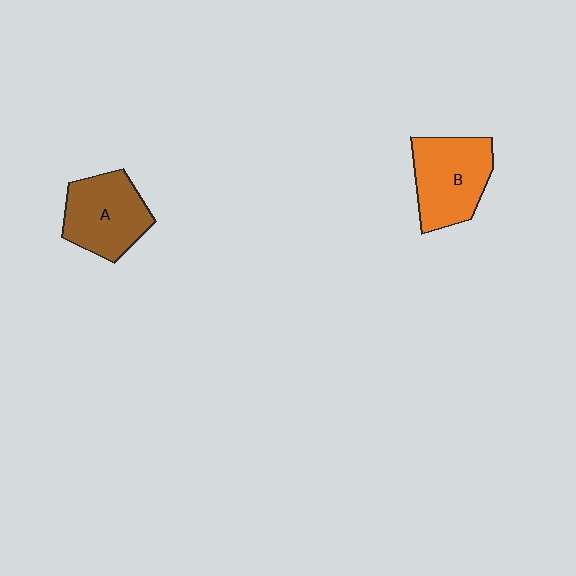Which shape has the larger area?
Shape B (orange).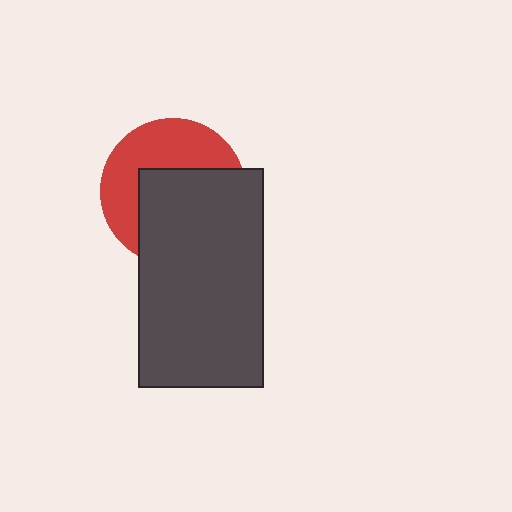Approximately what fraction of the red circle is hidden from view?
Roughly 55% of the red circle is hidden behind the dark gray rectangle.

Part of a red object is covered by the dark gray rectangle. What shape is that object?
It is a circle.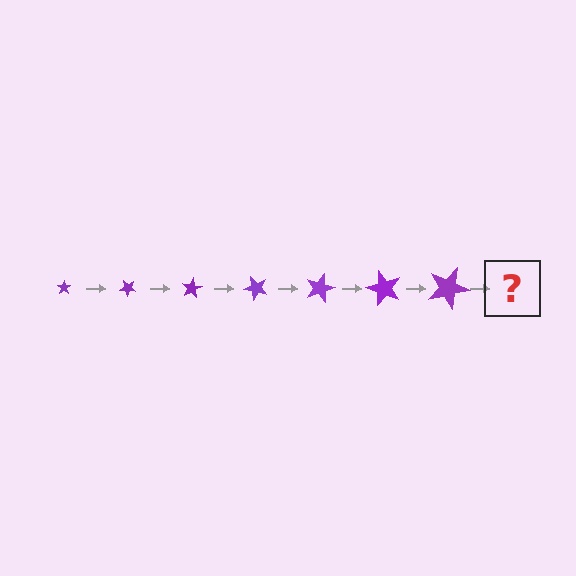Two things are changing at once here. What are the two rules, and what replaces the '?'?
The two rules are that the star grows larger each step and it rotates 40 degrees each step. The '?' should be a star, larger than the previous one and rotated 280 degrees from the start.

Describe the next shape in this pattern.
It should be a star, larger than the previous one and rotated 280 degrees from the start.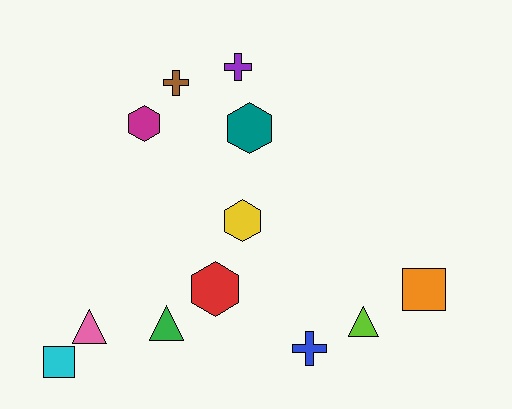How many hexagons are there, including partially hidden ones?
There are 4 hexagons.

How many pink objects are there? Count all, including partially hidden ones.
There is 1 pink object.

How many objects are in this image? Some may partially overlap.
There are 12 objects.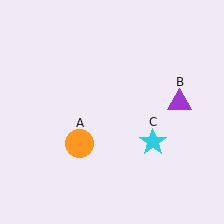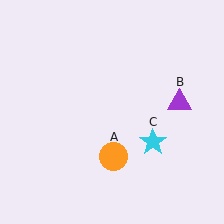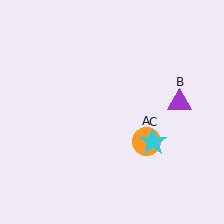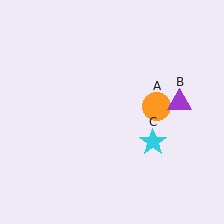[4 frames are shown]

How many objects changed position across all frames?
1 object changed position: orange circle (object A).